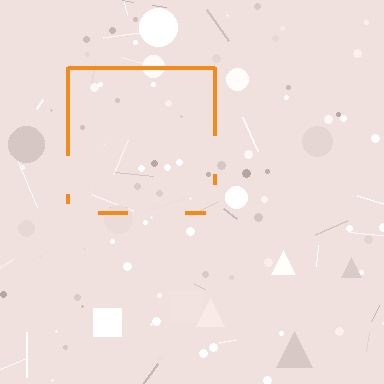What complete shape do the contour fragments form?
The contour fragments form a square.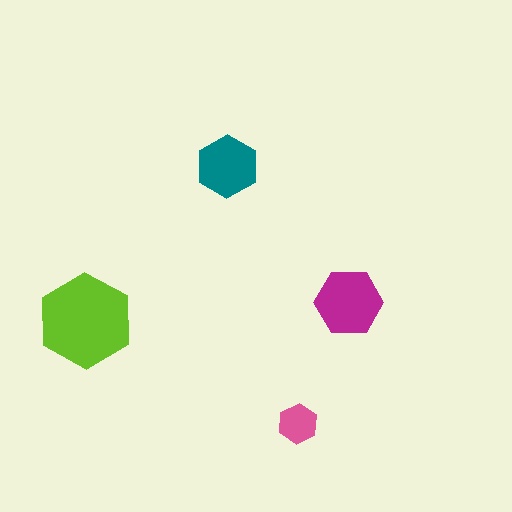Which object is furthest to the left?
The lime hexagon is leftmost.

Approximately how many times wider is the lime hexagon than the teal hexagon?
About 1.5 times wider.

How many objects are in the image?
There are 4 objects in the image.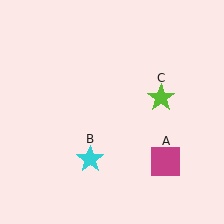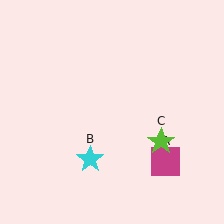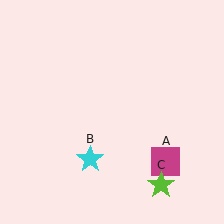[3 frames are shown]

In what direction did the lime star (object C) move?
The lime star (object C) moved down.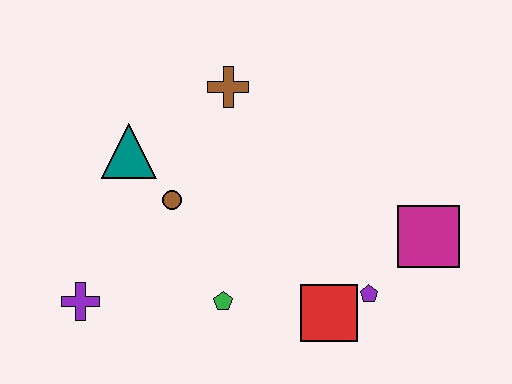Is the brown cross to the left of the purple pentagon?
Yes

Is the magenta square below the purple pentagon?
No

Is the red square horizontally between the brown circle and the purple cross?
No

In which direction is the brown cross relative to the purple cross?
The brown cross is above the purple cross.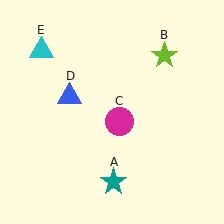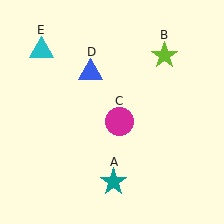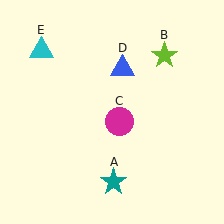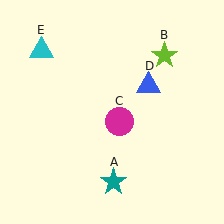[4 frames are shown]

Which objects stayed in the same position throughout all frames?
Teal star (object A) and lime star (object B) and magenta circle (object C) and cyan triangle (object E) remained stationary.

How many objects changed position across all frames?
1 object changed position: blue triangle (object D).